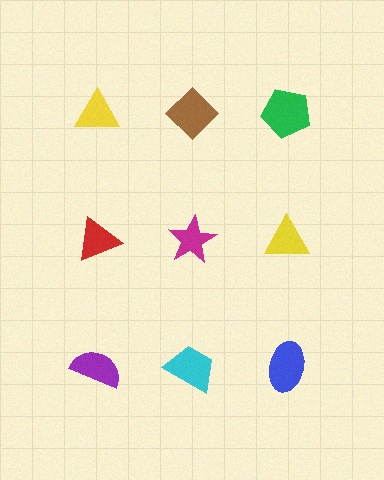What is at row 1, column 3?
A green pentagon.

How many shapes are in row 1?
3 shapes.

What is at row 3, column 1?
A purple semicircle.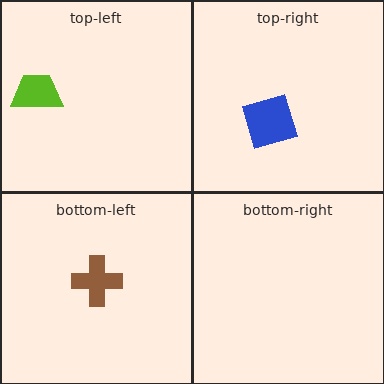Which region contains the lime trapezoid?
The top-left region.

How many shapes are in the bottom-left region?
1.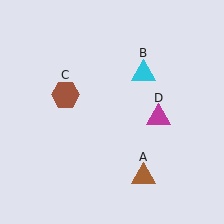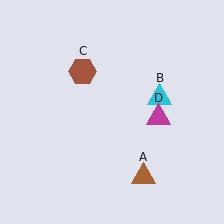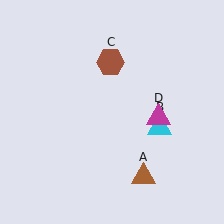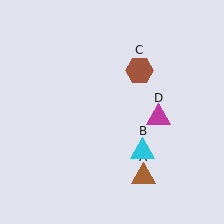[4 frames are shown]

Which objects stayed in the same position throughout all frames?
Brown triangle (object A) and magenta triangle (object D) remained stationary.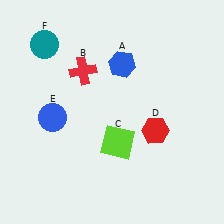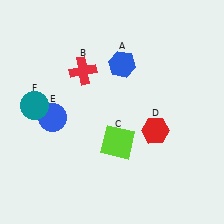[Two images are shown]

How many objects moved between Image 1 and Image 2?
1 object moved between the two images.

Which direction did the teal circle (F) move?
The teal circle (F) moved down.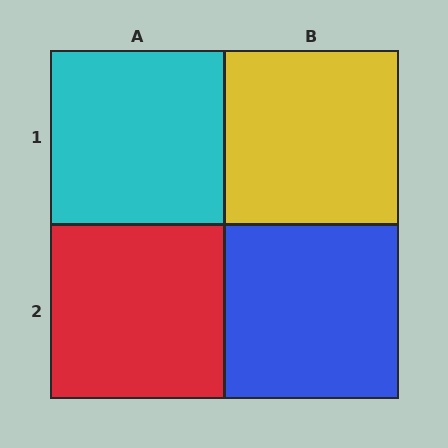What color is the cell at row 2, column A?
Red.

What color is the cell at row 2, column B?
Blue.